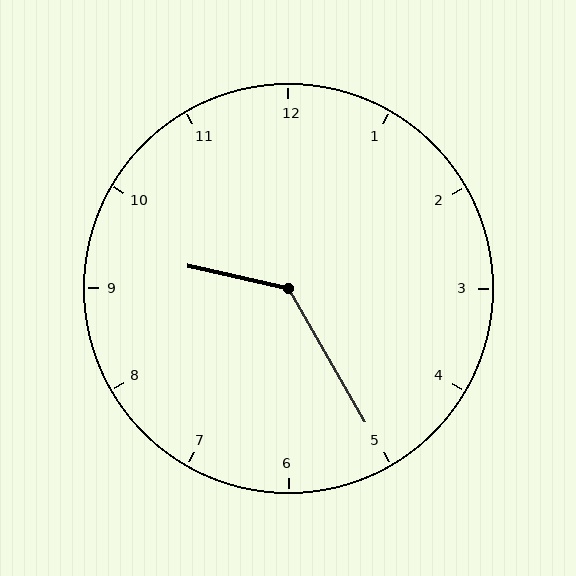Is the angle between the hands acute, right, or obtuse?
It is obtuse.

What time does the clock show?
9:25.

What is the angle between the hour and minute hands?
Approximately 132 degrees.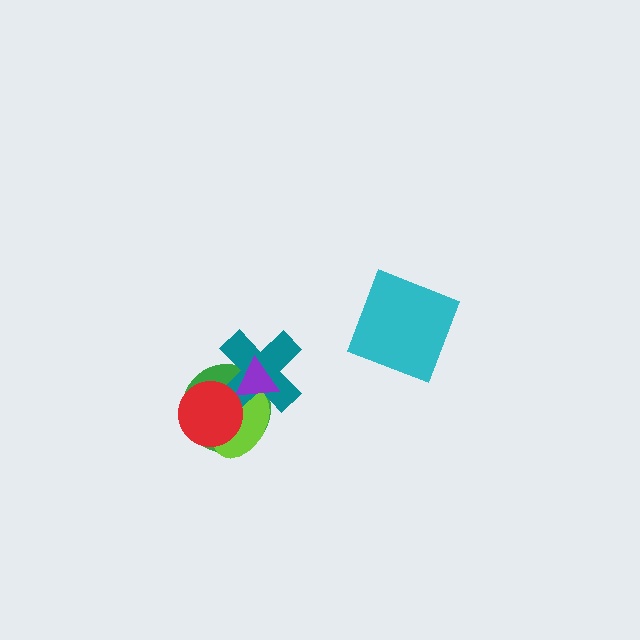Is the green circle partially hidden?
Yes, it is partially covered by another shape.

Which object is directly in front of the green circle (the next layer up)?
The lime ellipse is directly in front of the green circle.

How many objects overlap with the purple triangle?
3 objects overlap with the purple triangle.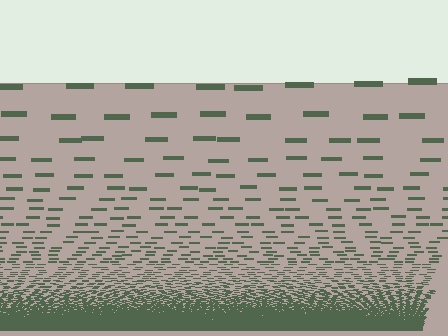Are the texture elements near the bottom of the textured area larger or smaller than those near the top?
Smaller. The gradient is inverted — elements near the bottom are smaller and denser.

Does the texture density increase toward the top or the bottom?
Density increases toward the bottom.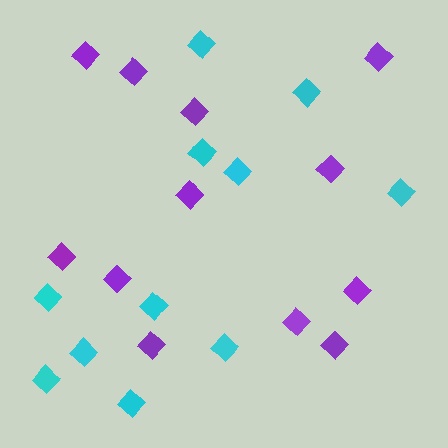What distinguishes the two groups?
There are 2 groups: one group of purple diamonds (12) and one group of cyan diamonds (11).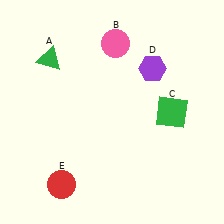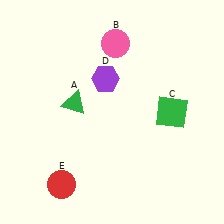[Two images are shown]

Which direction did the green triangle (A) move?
The green triangle (A) moved down.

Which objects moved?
The objects that moved are: the green triangle (A), the purple hexagon (D).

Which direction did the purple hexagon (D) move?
The purple hexagon (D) moved left.